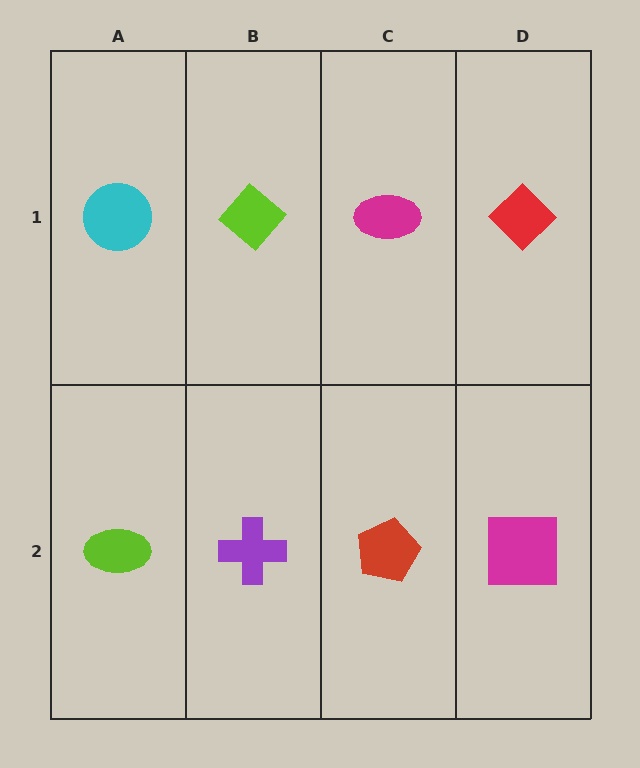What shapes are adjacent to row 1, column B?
A purple cross (row 2, column B), a cyan circle (row 1, column A), a magenta ellipse (row 1, column C).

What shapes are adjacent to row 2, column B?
A lime diamond (row 1, column B), a lime ellipse (row 2, column A), a red pentagon (row 2, column C).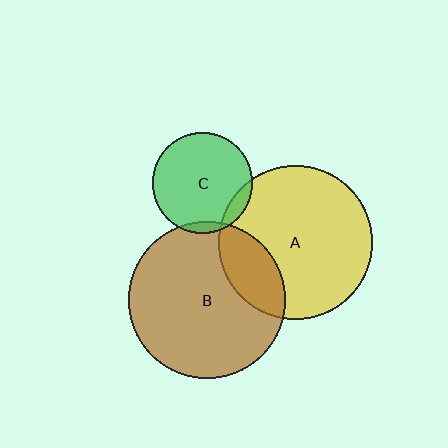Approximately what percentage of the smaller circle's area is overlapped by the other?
Approximately 10%.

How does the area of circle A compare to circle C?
Approximately 2.4 times.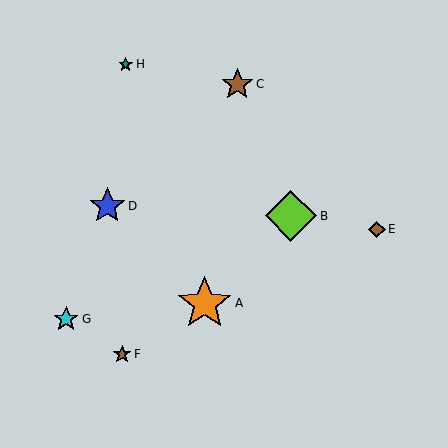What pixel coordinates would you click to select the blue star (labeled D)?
Click at (107, 206) to select the blue star D.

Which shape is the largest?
The orange star (labeled A) is the largest.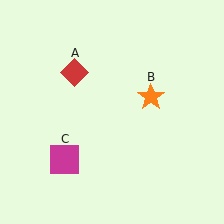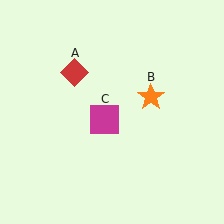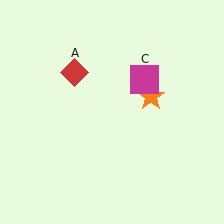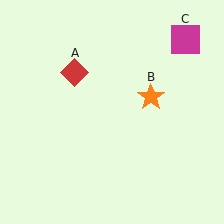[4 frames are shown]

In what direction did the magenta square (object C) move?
The magenta square (object C) moved up and to the right.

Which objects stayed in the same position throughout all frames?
Red diamond (object A) and orange star (object B) remained stationary.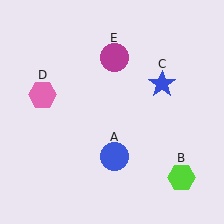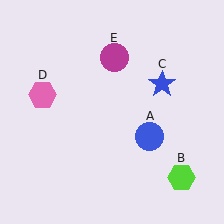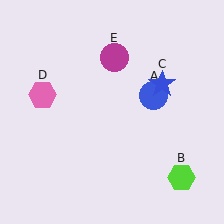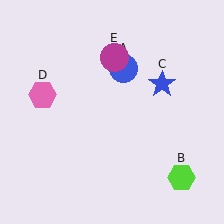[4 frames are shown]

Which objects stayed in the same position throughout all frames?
Lime hexagon (object B) and blue star (object C) and pink hexagon (object D) and magenta circle (object E) remained stationary.